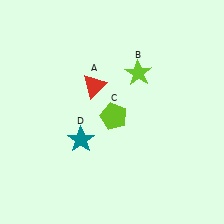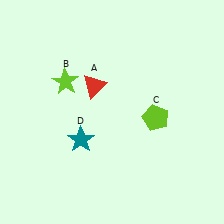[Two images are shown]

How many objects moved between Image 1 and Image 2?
2 objects moved between the two images.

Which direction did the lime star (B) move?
The lime star (B) moved left.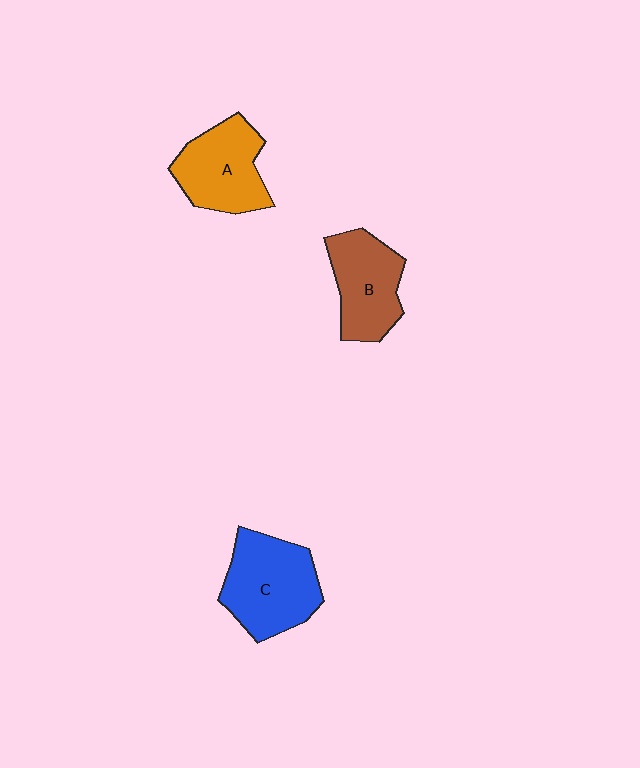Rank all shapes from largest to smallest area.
From largest to smallest: C (blue), A (orange), B (brown).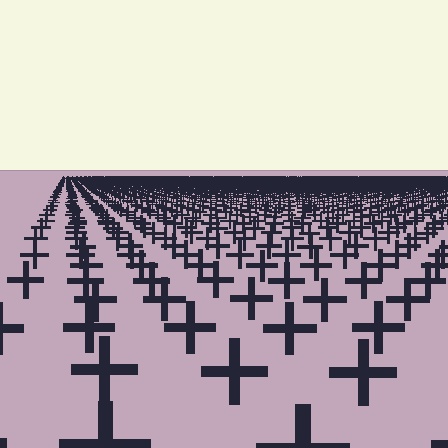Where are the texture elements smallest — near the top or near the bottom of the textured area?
Near the top.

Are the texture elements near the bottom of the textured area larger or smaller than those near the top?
Larger. Near the bottom, elements are closer to the viewer and appear at a bigger on-screen size.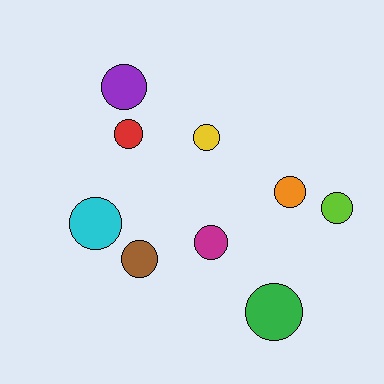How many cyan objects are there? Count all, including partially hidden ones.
There is 1 cyan object.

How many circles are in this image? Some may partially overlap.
There are 9 circles.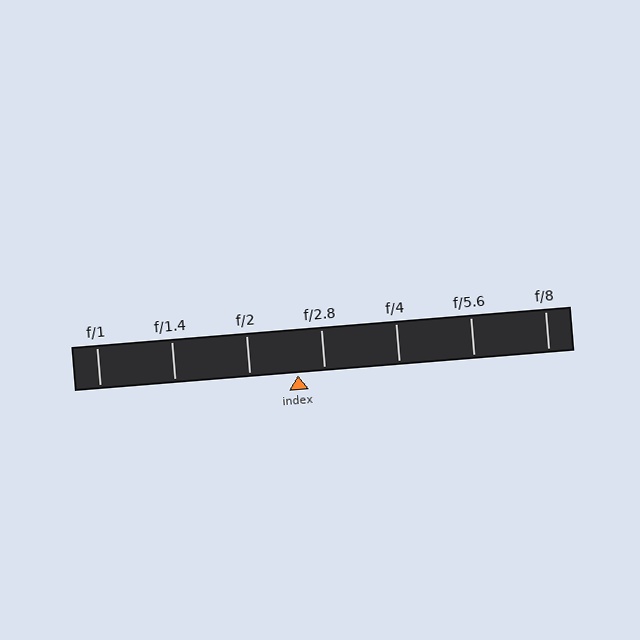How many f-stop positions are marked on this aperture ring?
There are 7 f-stop positions marked.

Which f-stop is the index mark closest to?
The index mark is closest to f/2.8.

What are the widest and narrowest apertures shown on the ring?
The widest aperture shown is f/1 and the narrowest is f/8.